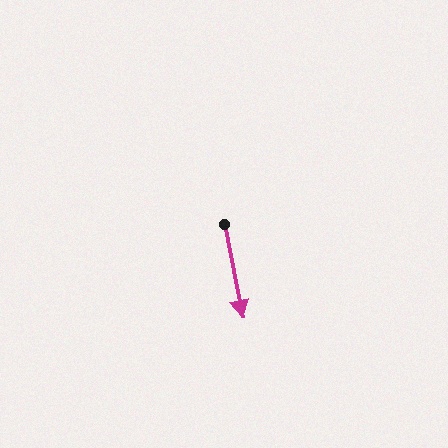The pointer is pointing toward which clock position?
Roughly 6 o'clock.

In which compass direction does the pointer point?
South.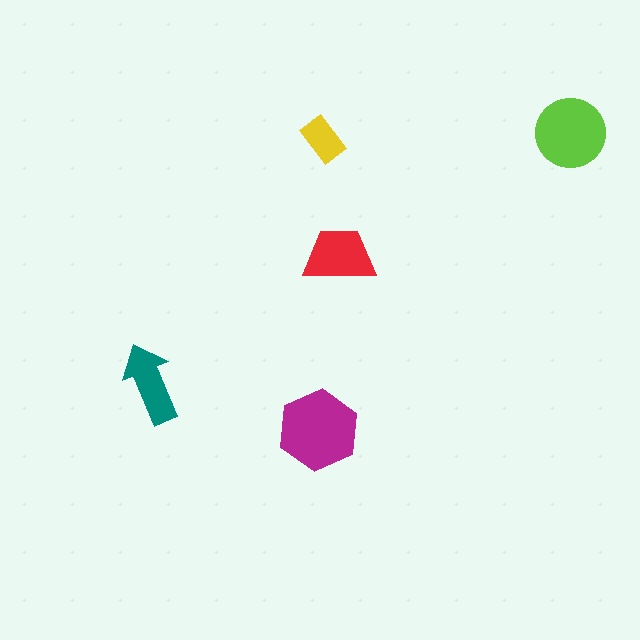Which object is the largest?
The magenta hexagon.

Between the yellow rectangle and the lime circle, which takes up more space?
The lime circle.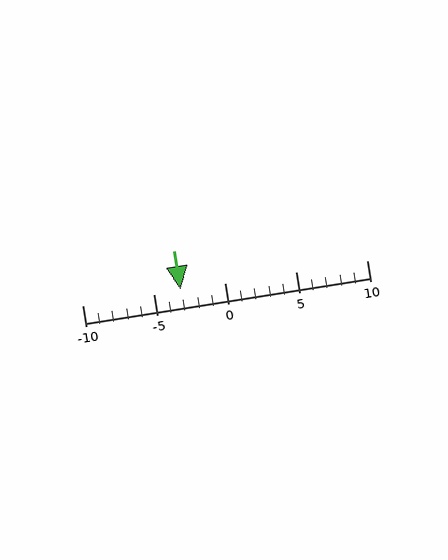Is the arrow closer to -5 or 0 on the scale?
The arrow is closer to -5.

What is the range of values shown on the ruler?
The ruler shows values from -10 to 10.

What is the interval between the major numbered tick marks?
The major tick marks are spaced 5 units apart.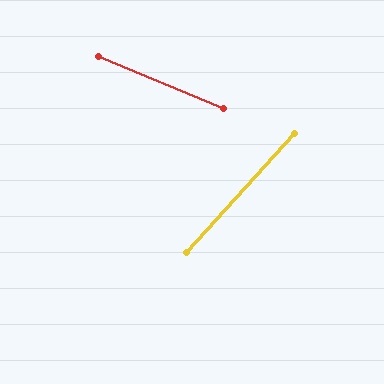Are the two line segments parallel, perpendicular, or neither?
Neither parallel nor perpendicular — they differ by about 70°.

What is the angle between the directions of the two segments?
Approximately 70 degrees.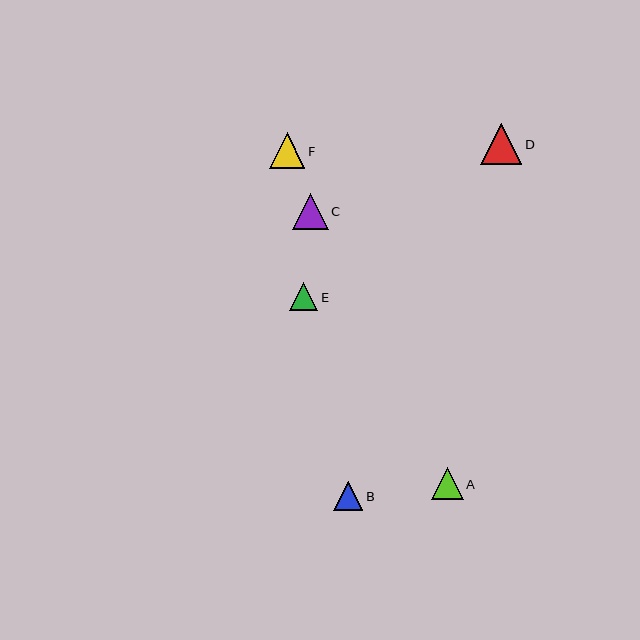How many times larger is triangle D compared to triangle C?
Triangle D is approximately 1.2 times the size of triangle C.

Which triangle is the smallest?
Triangle E is the smallest with a size of approximately 29 pixels.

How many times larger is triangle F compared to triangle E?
Triangle F is approximately 1.2 times the size of triangle E.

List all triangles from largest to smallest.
From largest to smallest: D, C, F, A, B, E.